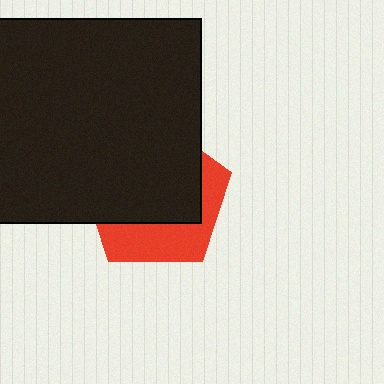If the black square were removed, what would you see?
You would see the complete red pentagon.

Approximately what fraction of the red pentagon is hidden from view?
Roughly 64% of the red pentagon is hidden behind the black square.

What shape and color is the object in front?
The object in front is a black square.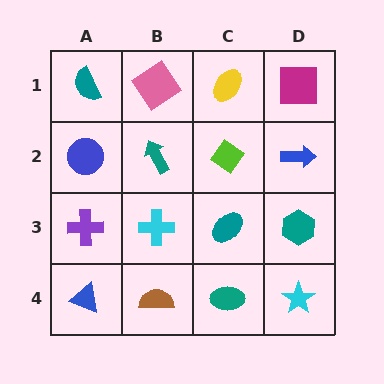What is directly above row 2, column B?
A pink diamond.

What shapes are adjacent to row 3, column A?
A blue circle (row 2, column A), a blue triangle (row 4, column A), a cyan cross (row 3, column B).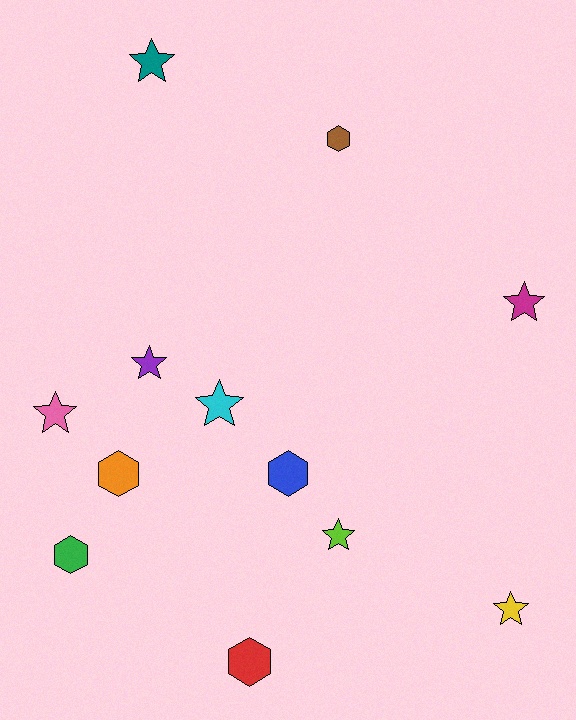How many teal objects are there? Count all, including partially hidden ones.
There is 1 teal object.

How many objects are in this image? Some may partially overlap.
There are 12 objects.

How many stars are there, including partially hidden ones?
There are 7 stars.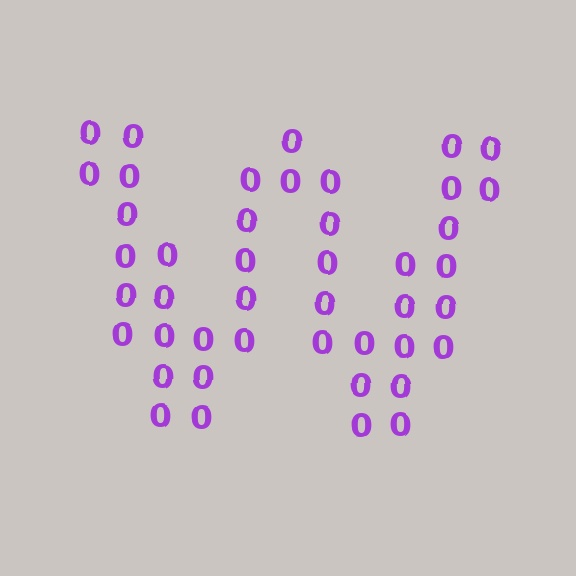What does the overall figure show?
The overall figure shows the letter W.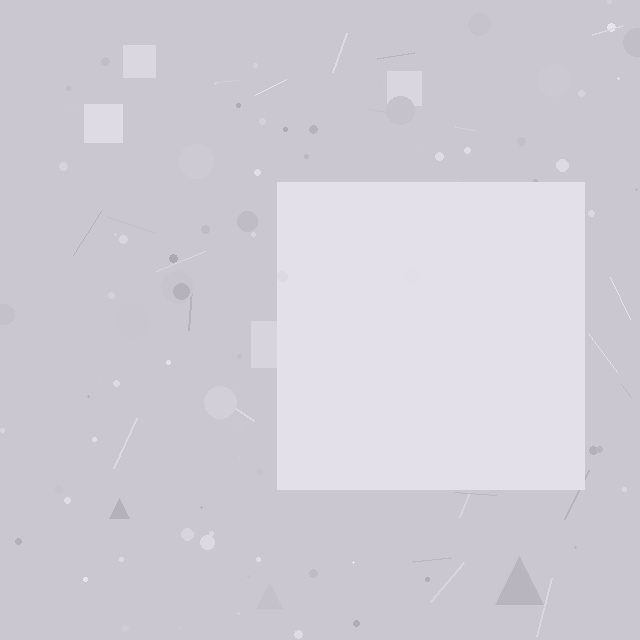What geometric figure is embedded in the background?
A square is embedded in the background.